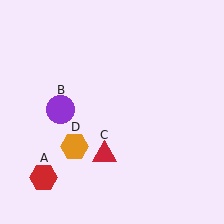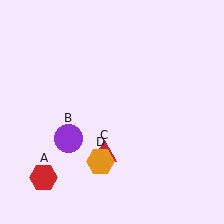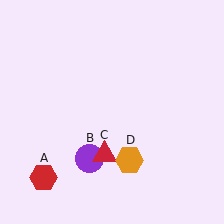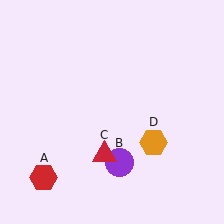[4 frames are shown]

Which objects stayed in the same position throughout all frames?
Red hexagon (object A) and red triangle (object C) remained stationary.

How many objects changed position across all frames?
2 objects changed position: purple circle (object B), orange hexagon (object D).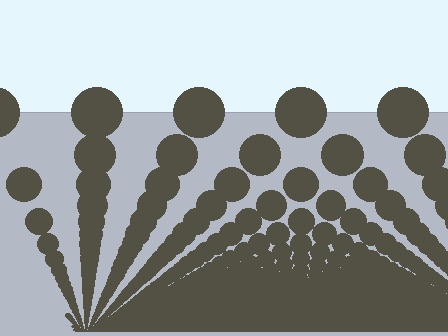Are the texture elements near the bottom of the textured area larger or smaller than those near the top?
Smaller. The gradient is inverted — elements near the bottom are smaller and denser.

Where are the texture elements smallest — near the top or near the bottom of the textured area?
Near the bottom.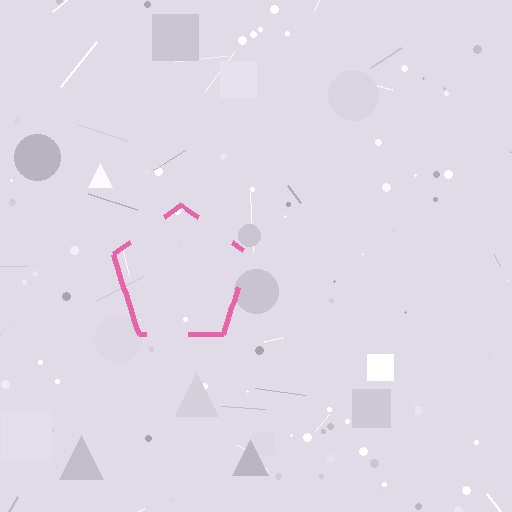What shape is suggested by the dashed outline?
The dashed outline suggests a pentagon.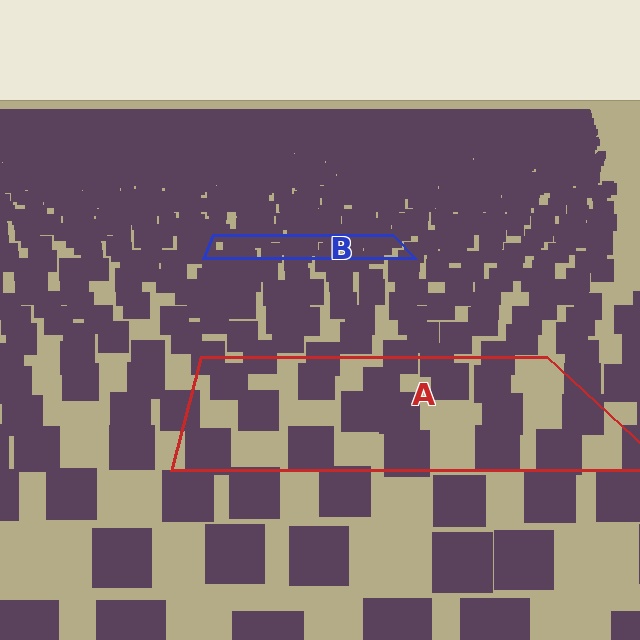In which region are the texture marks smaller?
The texture marks are smaller in region B, because it is farther away.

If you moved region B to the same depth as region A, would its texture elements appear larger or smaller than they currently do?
They would appear larger. At a closer depth, the same texture elements are projected at a bigger on-screen size.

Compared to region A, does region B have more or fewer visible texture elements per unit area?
Region B has more texture elements per unit area — they are packed more densely because it is farther away.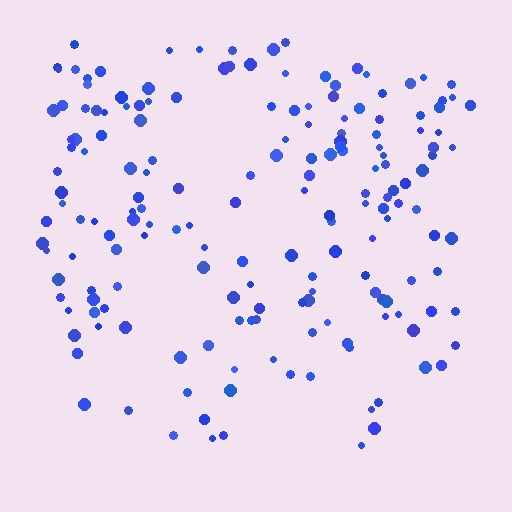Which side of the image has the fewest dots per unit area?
The bottom.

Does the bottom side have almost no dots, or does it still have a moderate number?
Still a moderate number, just noticeably fewer than the top.